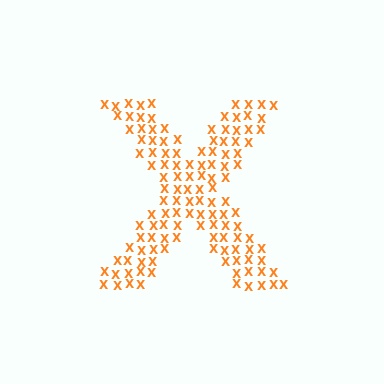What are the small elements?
The small elements are letter X's.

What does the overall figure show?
The overall figure shows the letter X.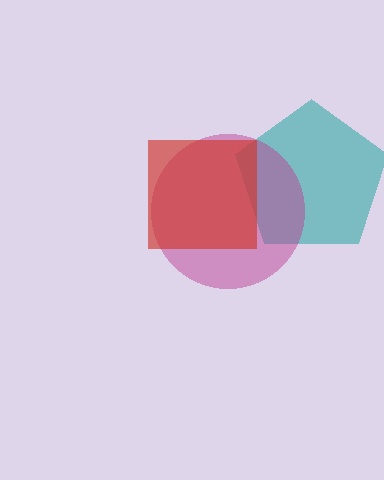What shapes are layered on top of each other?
The layered shapes are: a teal pentagon, a magenta circle, a red square.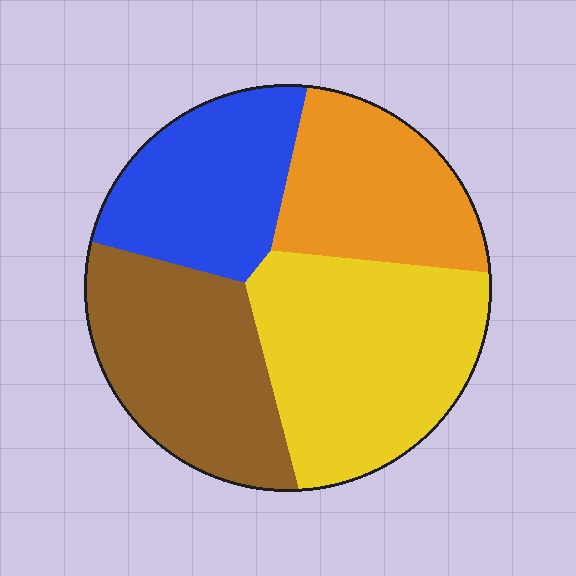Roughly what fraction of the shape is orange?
Orange takes up about one fifth (1/5) of the shape.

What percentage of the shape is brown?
Brown covers around 25% of the shape.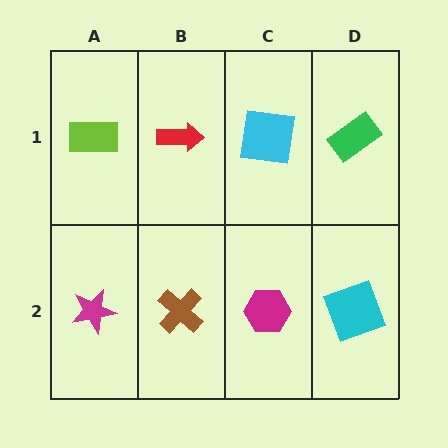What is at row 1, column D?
A green rectangle.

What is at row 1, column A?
A lime rectangle.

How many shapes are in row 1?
4 shapes.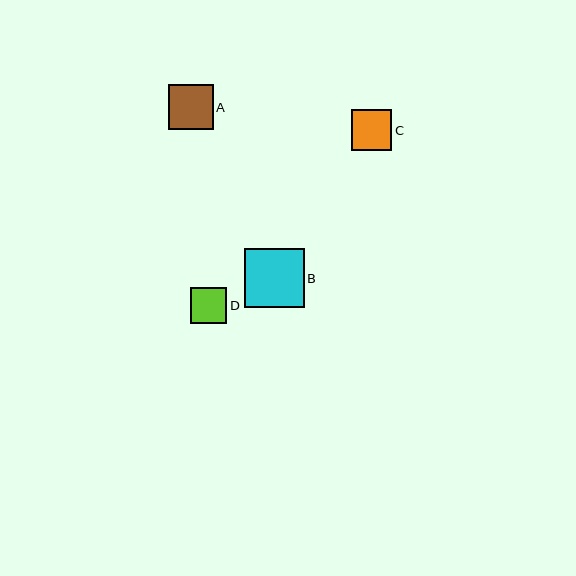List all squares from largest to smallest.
From largest to smallest: B, A, C, D.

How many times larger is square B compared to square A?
Square B is approximately 1.3 times the size of square A.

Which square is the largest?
Square B is the largest with a size of approximately 60 pixels.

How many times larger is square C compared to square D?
Square C is approximately 1.1 times the size of square D.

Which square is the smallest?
Square D is the smallest with a size of approximately 36 pixels.